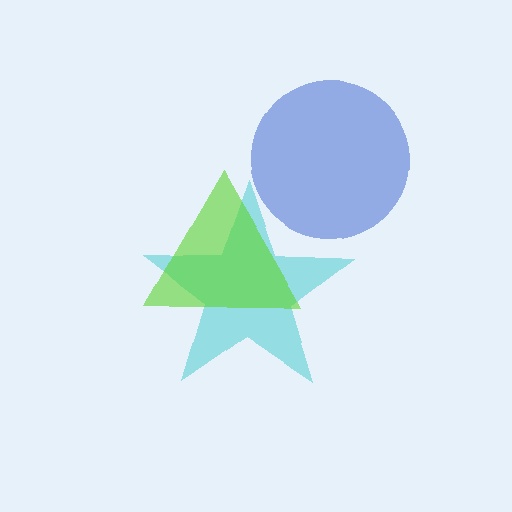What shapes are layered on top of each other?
The layered shapes are: a blue circle, a cyan star, a lime triangle.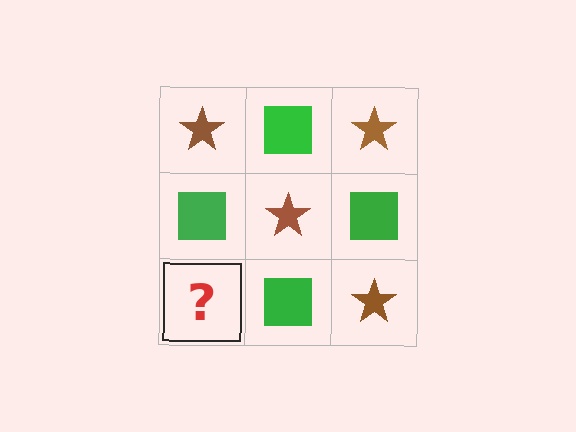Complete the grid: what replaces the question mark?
The question mark should be replaced with a brown star.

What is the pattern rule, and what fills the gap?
The rule is that it alternates brown star and green square in a checkerboard pattern. The gap should be filled with a brown star.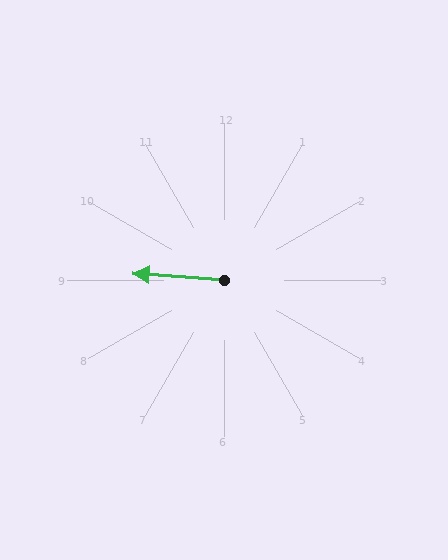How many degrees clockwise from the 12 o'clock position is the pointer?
Approximately 274 degrees.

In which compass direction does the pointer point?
West.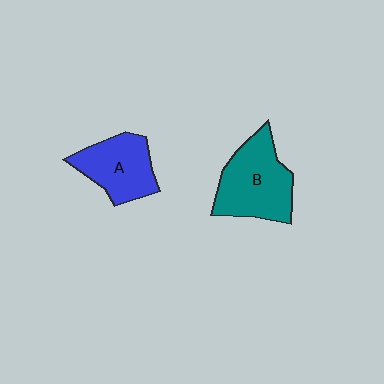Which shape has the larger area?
Shape B (teal).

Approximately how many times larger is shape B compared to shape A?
Approximately 1.3 times.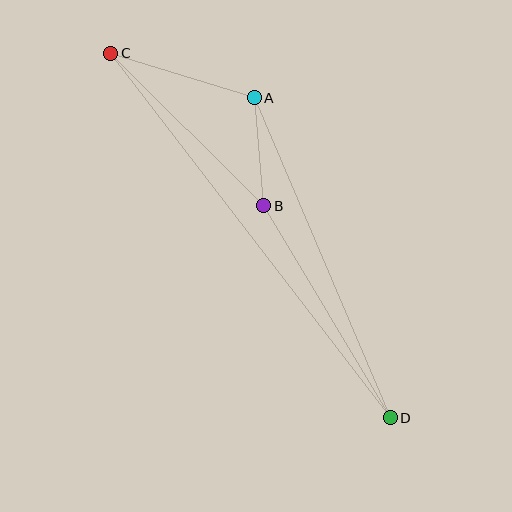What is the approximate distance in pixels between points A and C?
The distance between A and C is approximately 150 pixels.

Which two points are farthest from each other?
Points C and D are farthest from each other.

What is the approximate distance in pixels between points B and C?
The distance between B and C is approximately 216 pixels.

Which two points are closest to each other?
Points A and B are closest to each other.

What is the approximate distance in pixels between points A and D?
The distance between A and D is approximately 348 pixels.